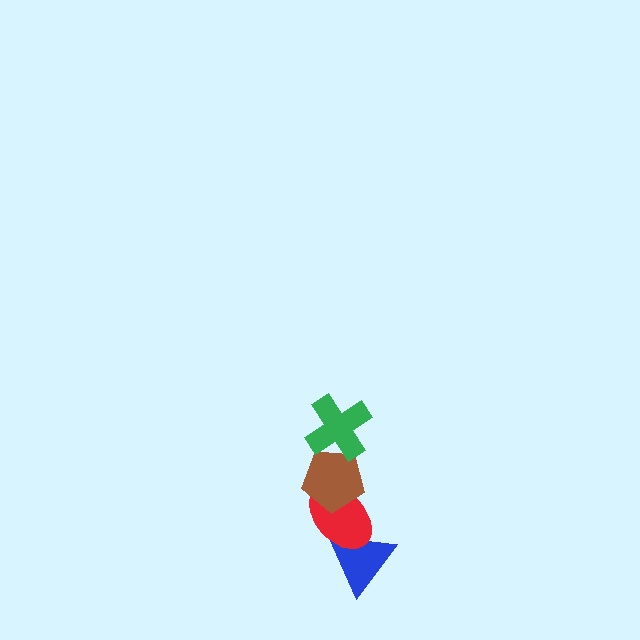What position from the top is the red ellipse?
The red ellipse is 3rd from the top.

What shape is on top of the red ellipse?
The brown pentagon is on top of the red ellipse.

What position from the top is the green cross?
The green cross is 1st from the top.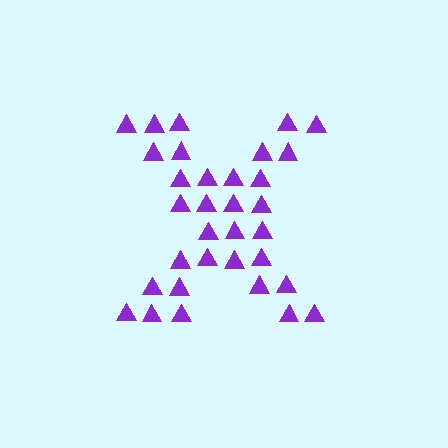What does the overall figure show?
The overall figure shows the letter X.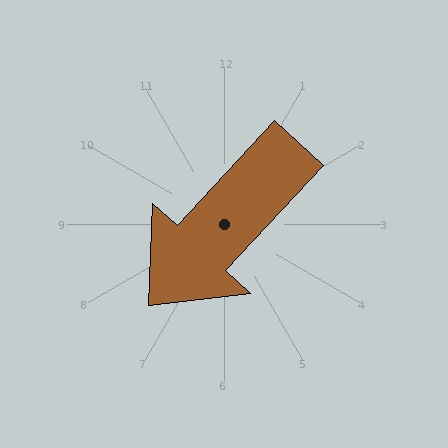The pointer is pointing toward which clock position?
Roughly 7 o'clock.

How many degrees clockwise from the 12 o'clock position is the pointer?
Approximately 223 degrees.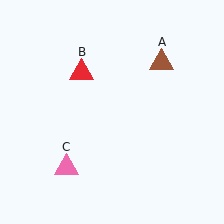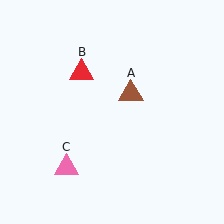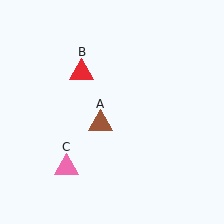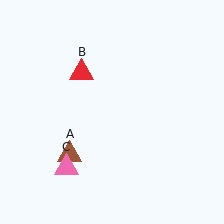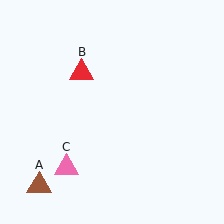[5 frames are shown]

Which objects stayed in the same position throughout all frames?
Red triangle (object B) and pink triangle (object C) remained stationary.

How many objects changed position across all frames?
1 object changed position: brown triangle (object A).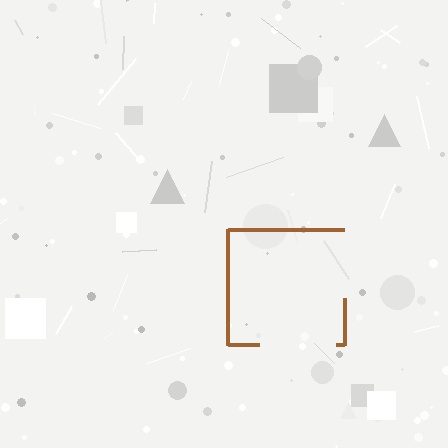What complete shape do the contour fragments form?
The contour fragments form a square.